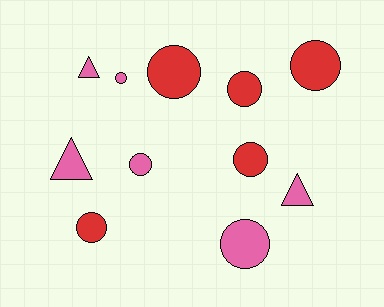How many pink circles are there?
There are 3 pink circles.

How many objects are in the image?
There are 11 objects.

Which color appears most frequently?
Pink, with 6 objects.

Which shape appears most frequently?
Circle, with 8 objects.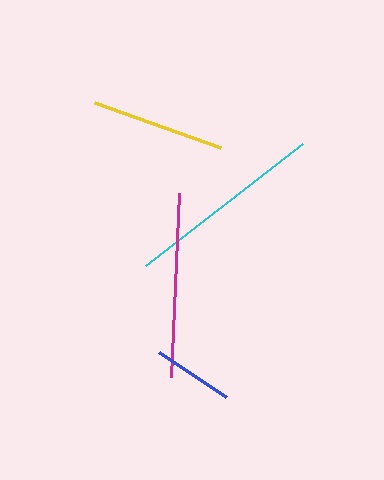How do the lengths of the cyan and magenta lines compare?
The cyan and magenta lines are approximately the same length.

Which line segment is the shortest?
The blue line is the shortest at approximately 80 pixels.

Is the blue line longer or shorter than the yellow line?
The yellow line is longer than the blue line.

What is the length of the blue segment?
The blue segment is approximately 80 pixels long.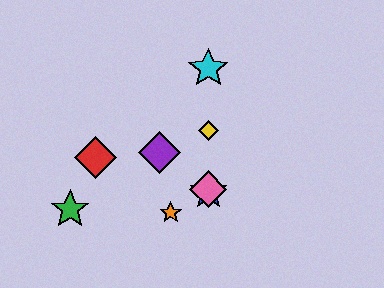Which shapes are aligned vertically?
The blue star, the yellow diamond, the cyan star, the pink diamond are aligned vertically.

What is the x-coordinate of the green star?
The green star is at x≈70.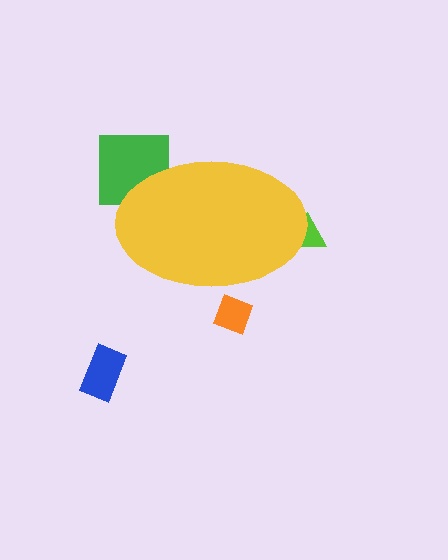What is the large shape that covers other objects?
A yellow ellipse.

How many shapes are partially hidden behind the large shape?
3 shapes are partially hidden.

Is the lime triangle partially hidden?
Yes, the lime triangle is partially hidden behind the yellow ellipse.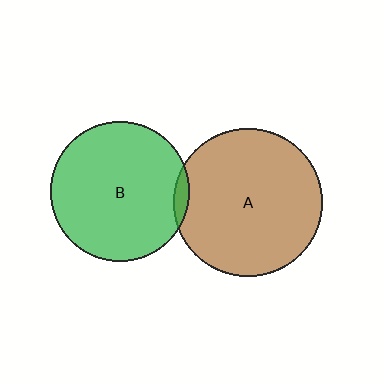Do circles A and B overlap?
Yes.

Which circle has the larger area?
Circle A (brown).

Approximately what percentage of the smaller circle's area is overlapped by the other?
Approximately 5%.